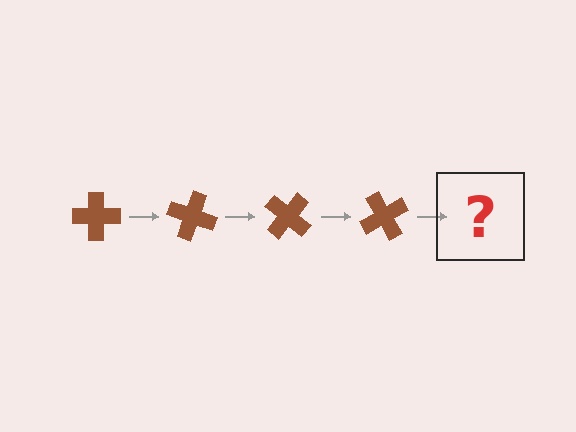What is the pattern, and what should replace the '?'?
The pattern is that the cross rotates 20 degrees each step. The '?' should be a brown cross rotated 80 degrees.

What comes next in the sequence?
The next element should be a brown cross rotated 80 degrees.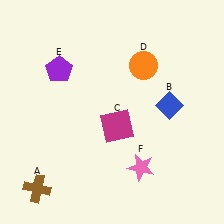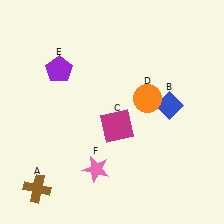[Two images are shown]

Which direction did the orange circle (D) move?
The orange circle (D) moved down.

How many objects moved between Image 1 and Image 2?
2 objects moved between the two images.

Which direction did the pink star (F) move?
The pink star (F) moved left.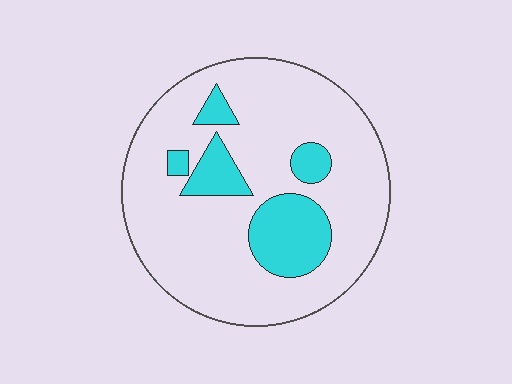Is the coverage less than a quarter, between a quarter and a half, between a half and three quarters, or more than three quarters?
Less than a quarter.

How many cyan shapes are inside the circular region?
5.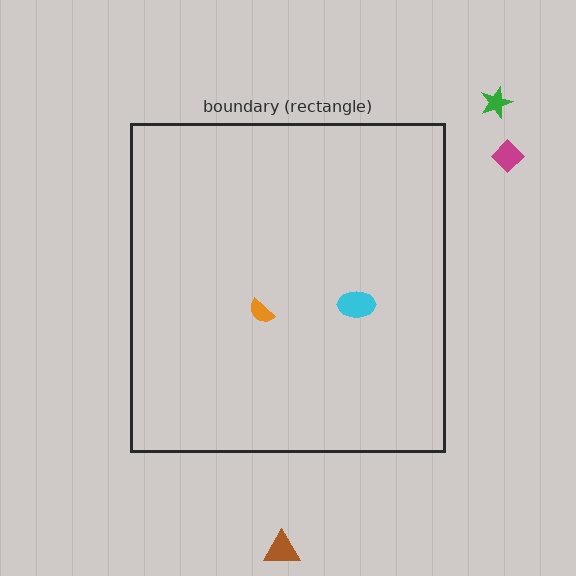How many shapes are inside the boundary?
2 inside, 3 outside.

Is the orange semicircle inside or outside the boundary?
Inside.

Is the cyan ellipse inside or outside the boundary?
Inside.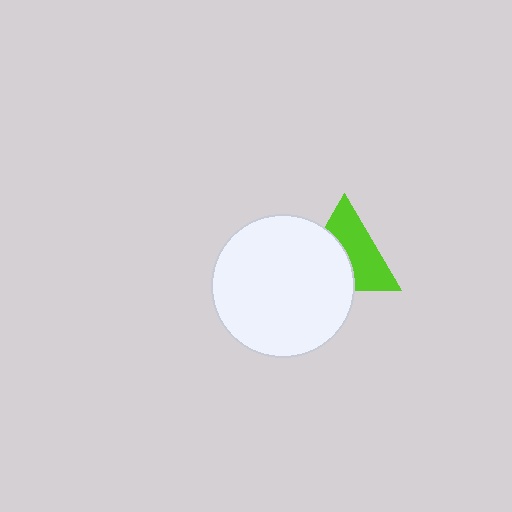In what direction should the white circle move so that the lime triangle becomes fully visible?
The white circle should move toward the lower-left. That is the shortest direction to clear the overlap and leave the lime triangle fully visible.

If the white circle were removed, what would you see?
You would see the complete lime triangle.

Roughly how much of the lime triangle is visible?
About half of it is visible (roughly 54%).